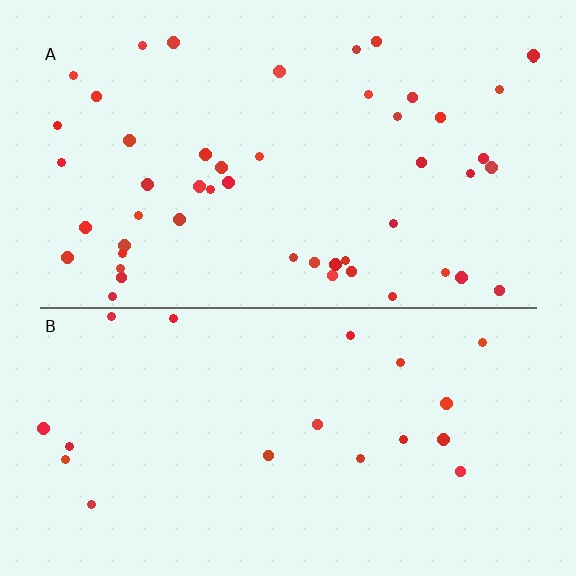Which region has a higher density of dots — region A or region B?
A (the top).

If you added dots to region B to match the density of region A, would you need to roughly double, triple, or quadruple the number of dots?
Approximately triple.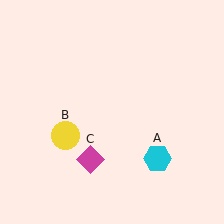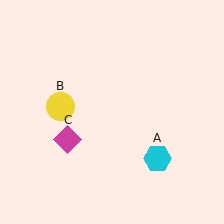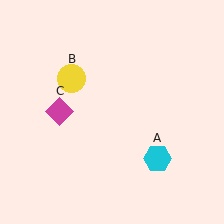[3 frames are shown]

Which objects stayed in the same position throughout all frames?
Cyan hexagon (object A) remained stationary.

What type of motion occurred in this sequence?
The yellow circle (object B), magenta diamond (object C) rotated clockwise around the center of the scene.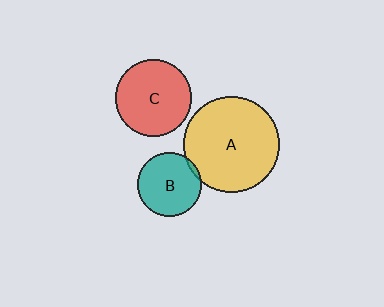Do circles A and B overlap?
Yes.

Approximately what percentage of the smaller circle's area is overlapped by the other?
Approximately 5%.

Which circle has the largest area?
Circle A (yellow).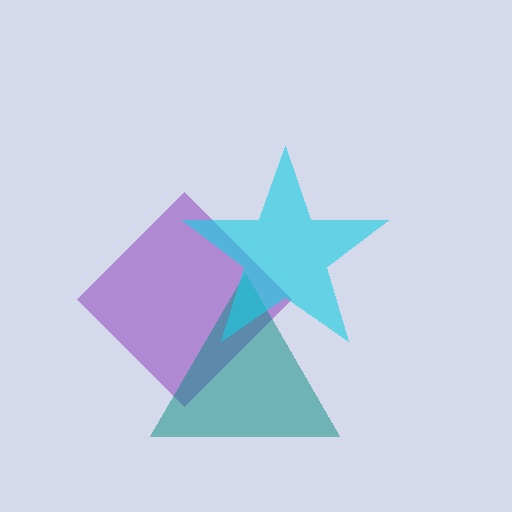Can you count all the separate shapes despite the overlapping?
Yes, there are 3 separate shapes.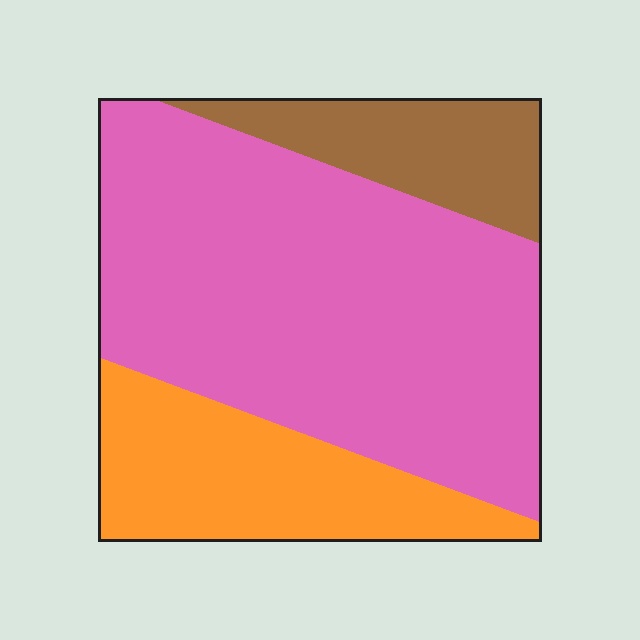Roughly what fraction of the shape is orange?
Orange covers 23% of the shape.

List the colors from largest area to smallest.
From largest to smallest: pink, orange, brown.